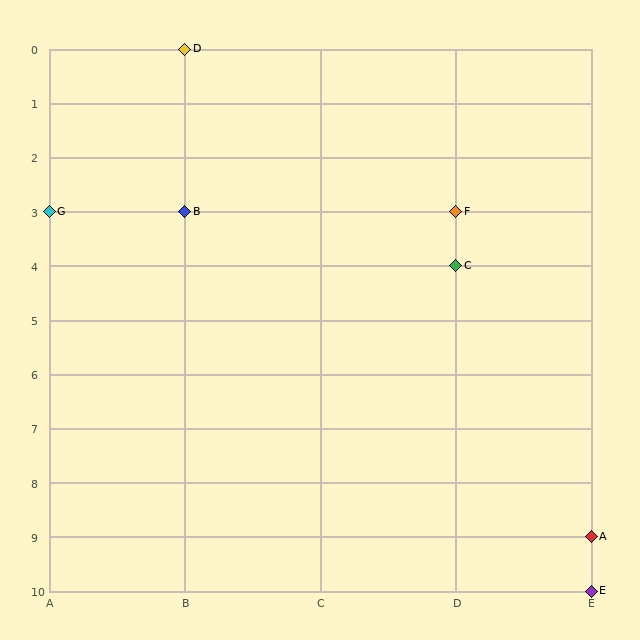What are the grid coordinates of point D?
Point D is at grid coordinates (B, 0).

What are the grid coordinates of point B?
Point B is at grid coordinates (B, 3).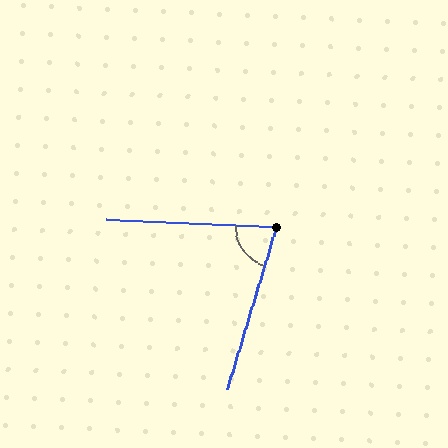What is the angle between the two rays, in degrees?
Approximately 76 degrees.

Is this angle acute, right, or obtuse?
It is acute.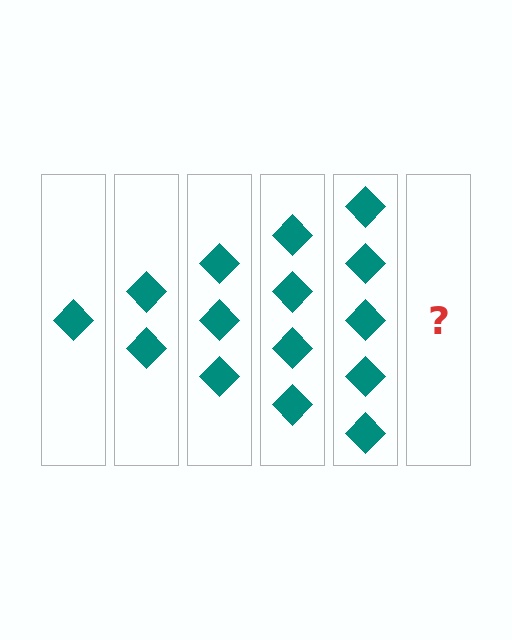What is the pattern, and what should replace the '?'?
The pattern is that each step adds one more diamond. The '?' should be 6 diamonds.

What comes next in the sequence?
The next element should be 6 diamonds.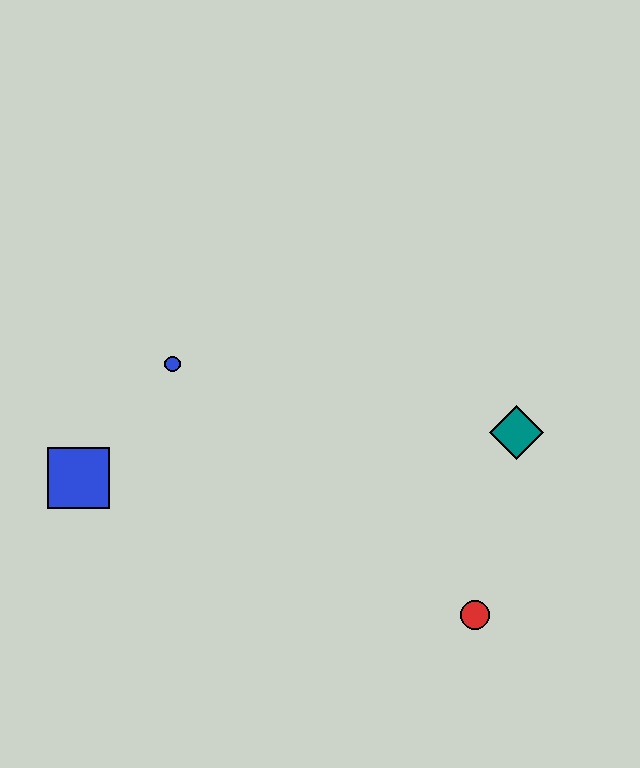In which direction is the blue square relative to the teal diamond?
The blue square is to the left of the teal diamond.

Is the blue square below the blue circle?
Yes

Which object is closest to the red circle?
The teal diamond is closest to the red circle.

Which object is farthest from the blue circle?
The red circle is farthest from the blue circle.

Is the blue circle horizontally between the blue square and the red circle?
Yes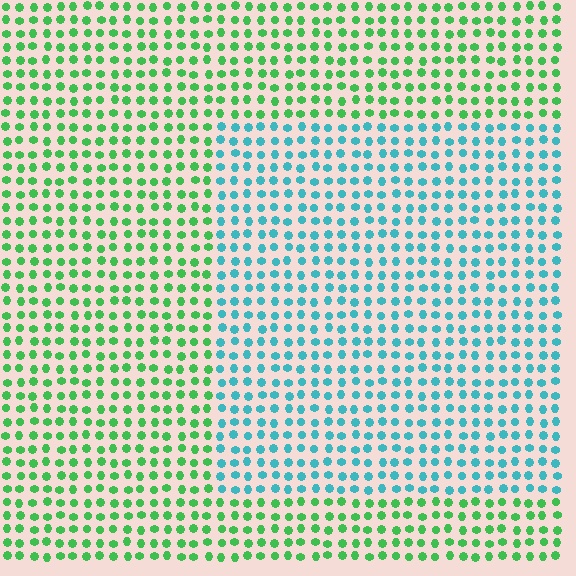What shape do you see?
I see a rectangle.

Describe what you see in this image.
The image is filled with small green elements in a uniform arrangement. A rectangle-shaped region is visible where the elements are tinted to a slightly different hue, forming a subtle color boundary.